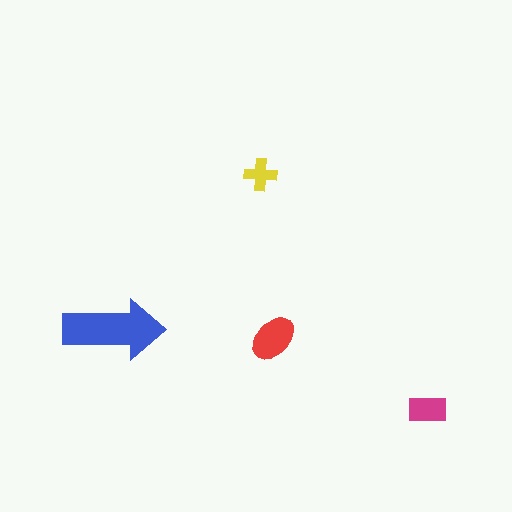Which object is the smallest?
The yellow cross.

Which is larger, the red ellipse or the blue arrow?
The blue arrow.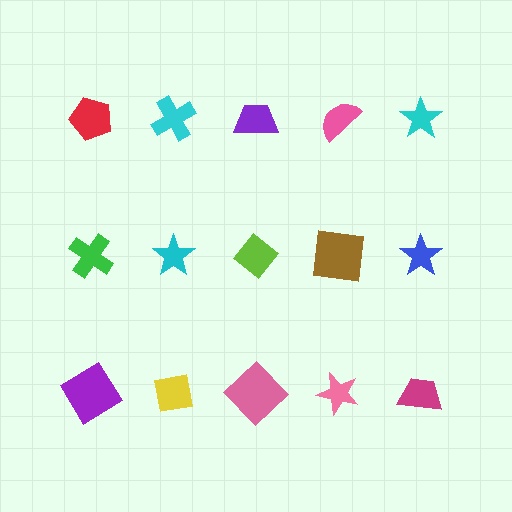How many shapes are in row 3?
5 shapes.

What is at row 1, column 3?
A purple trapezoid.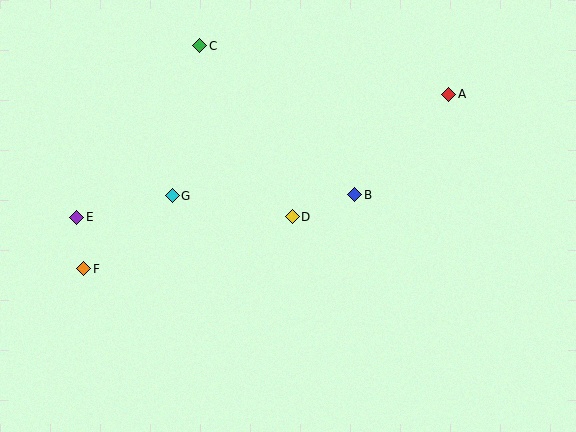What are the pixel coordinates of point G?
Point G is at (172, 196).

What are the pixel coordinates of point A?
Point A is at (449, 94).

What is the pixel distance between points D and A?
The distance between D and A is 199 pixels.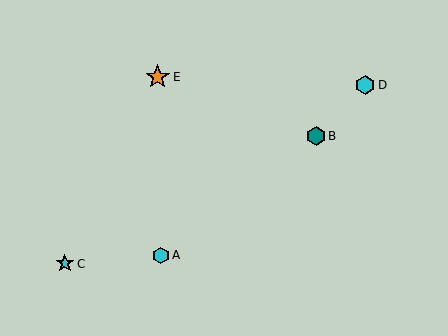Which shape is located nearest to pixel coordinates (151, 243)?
The cyan hexagon (labeled A) at (161, 255) is nearest to that location.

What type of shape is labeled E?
Shape E is an orange star.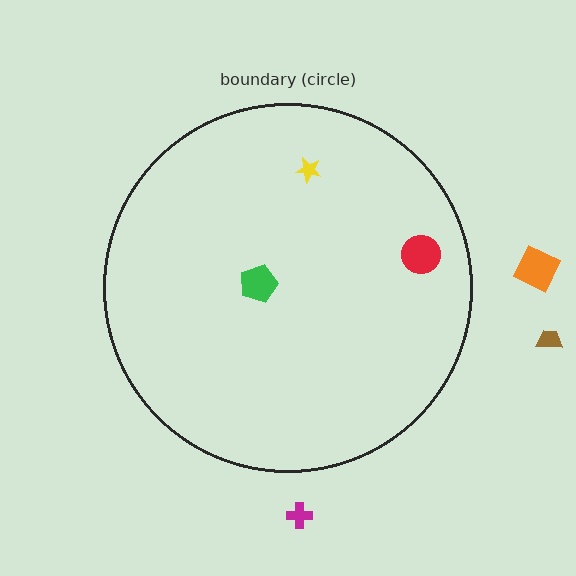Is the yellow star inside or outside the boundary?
Inside.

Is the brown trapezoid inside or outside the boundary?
Outside.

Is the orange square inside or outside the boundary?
Outside.